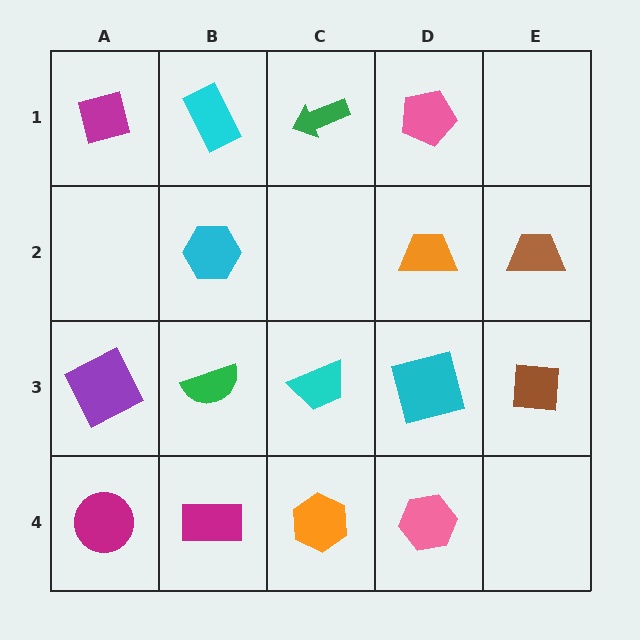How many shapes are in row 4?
4 shapes.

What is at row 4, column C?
An orange hexagon.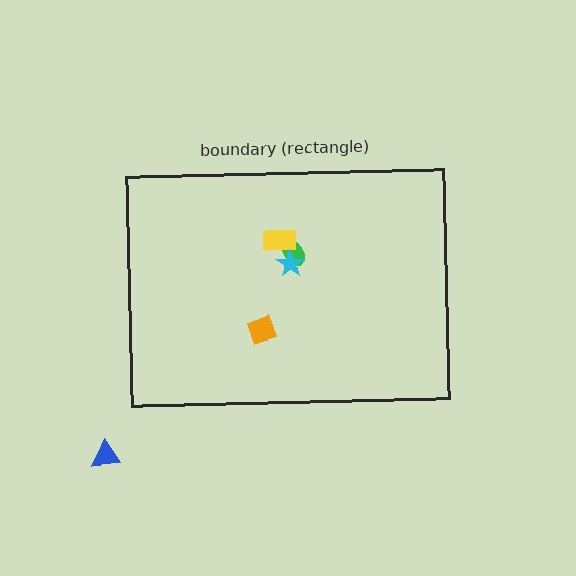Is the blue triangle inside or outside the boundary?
Outside.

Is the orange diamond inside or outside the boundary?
Inside.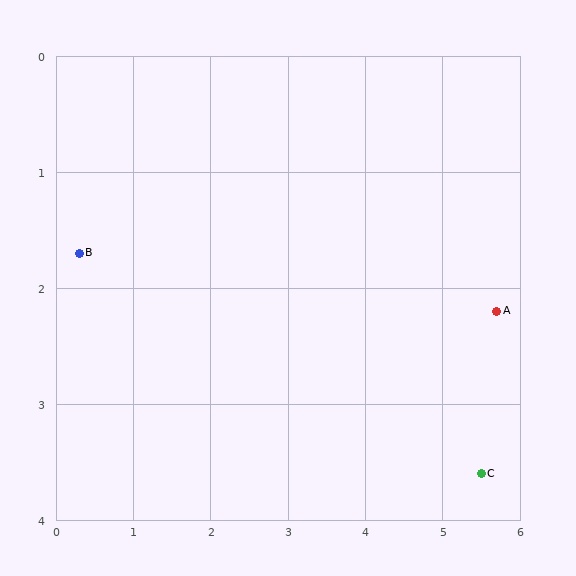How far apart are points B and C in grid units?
Points B and C are about 5.5 grid units apart.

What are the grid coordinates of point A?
Point A is at approximately (5.7, 2.2).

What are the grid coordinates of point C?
Point C is at approximately (5.5, 3.6).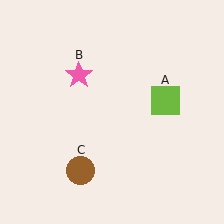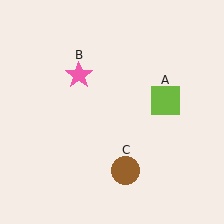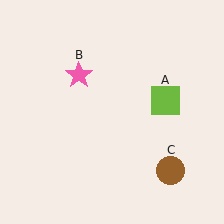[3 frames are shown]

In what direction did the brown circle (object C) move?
The brown circle (object C) moved right.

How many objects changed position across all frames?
1 object changed position: brown circle (object C).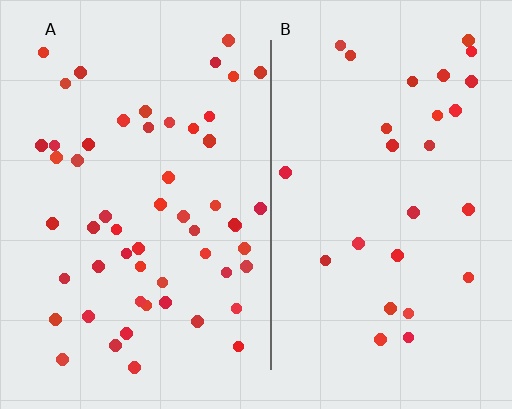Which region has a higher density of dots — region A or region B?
A (the left).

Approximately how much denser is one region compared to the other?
Approximately 2.1× — region A over region B.